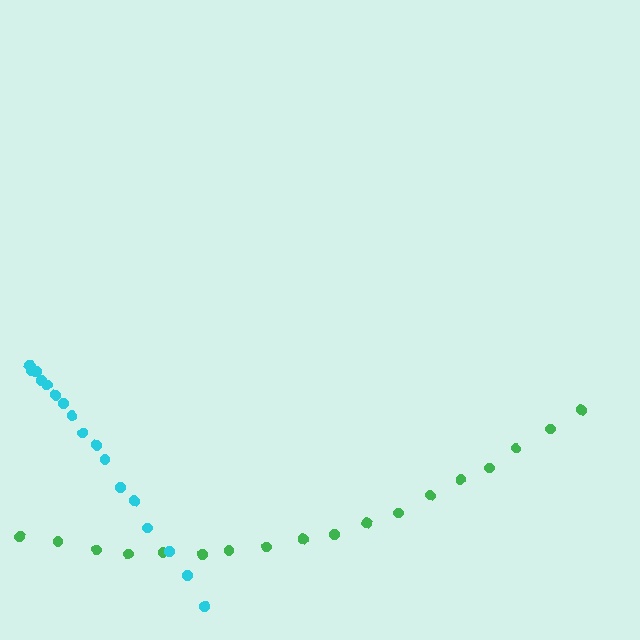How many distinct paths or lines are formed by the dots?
There are 2 distinct paths.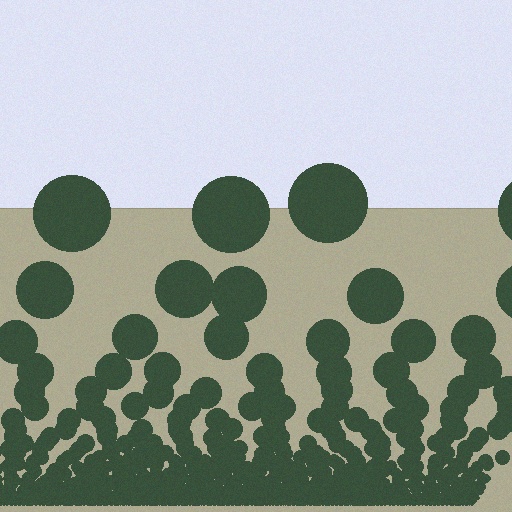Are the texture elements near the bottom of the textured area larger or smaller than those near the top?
Smaller. The gradient is inverted — elements near the bottom are smaller and denser.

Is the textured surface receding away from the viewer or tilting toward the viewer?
The surface appears to tilt toward the viewer. Texture elements get larger and sparser toward the top.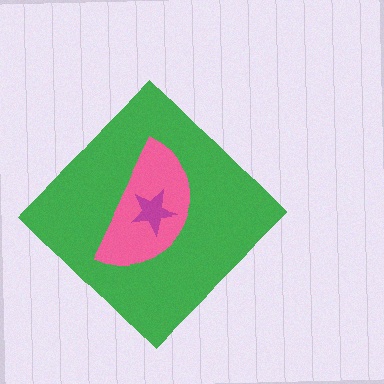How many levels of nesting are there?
3.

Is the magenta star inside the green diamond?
Yes.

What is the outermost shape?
The green diamond.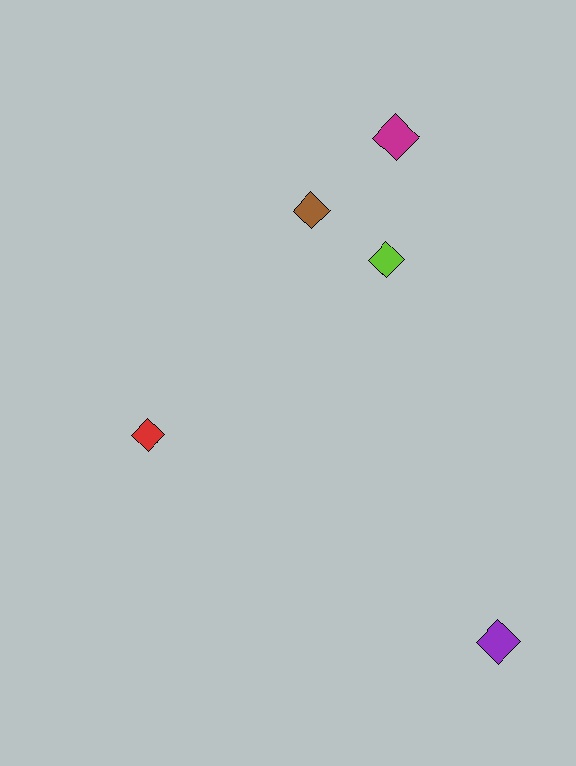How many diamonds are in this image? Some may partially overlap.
There are 5 diamonds.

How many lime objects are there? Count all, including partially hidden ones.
There is 1 lime object.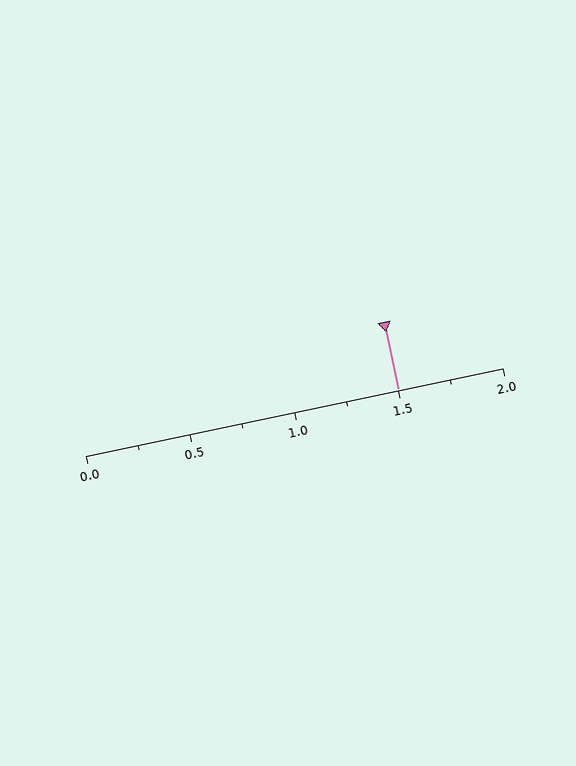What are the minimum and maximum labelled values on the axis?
The axis runs from 0.0 to 2.0.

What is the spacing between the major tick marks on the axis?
The major ticks are spaced 0.5 apart.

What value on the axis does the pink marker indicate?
The marker indicates approximately 1.5.